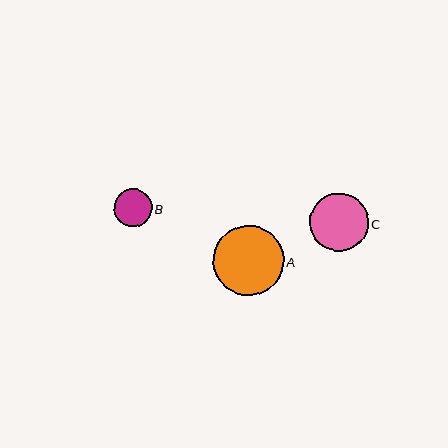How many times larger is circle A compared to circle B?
Circle A is approximately 1.9 times the size of circle B.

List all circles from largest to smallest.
From largest to smallest: A, C, B.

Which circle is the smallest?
Circle B is the smallest with a size of approximately 37 pixels.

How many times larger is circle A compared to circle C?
Circle A is approximately 1.2 times the size of circle C.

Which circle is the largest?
Circle A is the largest with a size of approximately 70 pixels.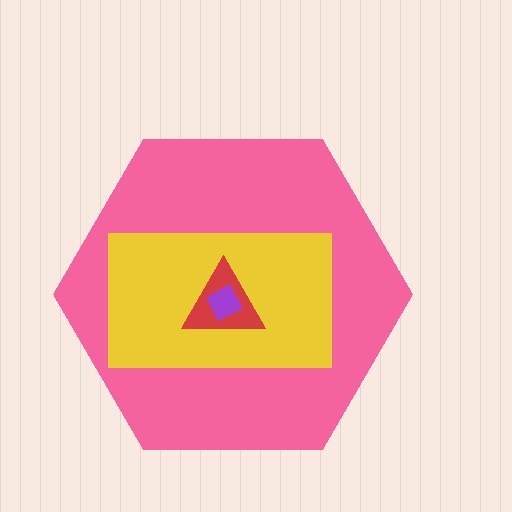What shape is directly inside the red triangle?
The purple diamond.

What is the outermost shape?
The pink hexagon.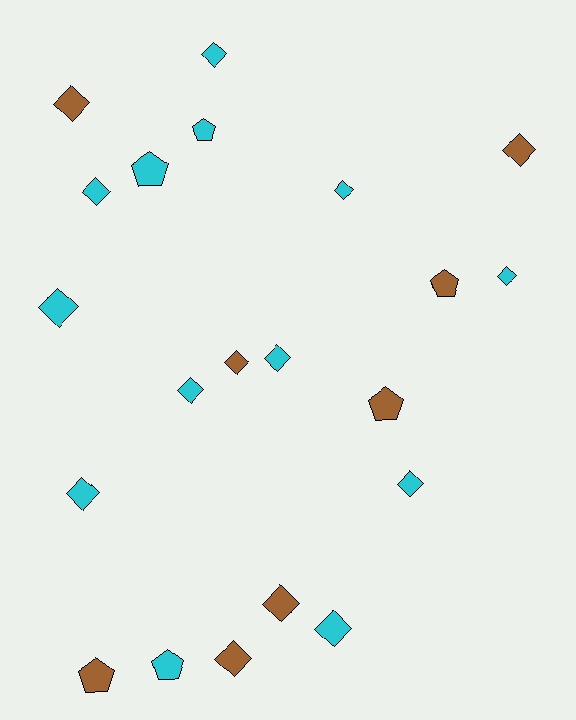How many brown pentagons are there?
There are 3 brown pentagons.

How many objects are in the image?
There are 21 objects.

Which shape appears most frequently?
Diamond, with 15 objects.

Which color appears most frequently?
Cyan, with 13 objects.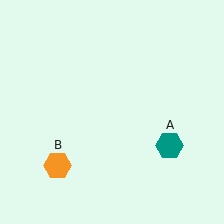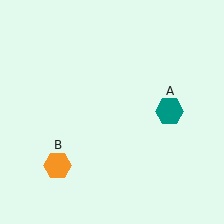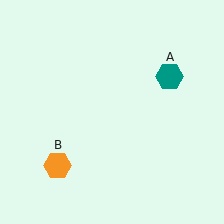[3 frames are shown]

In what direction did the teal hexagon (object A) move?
The teal hexagon (object A) moved up.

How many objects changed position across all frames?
1 object changed position: teal hexagon (object A).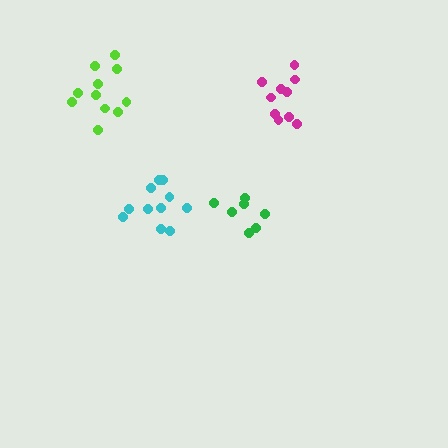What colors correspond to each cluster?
The clusters are colored: cyan, green, lime, magenta.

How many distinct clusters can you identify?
There are 4 distinct clusters.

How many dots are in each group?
Group 1: 11 dots, Group 2: 7 dots, Group 3: 11 dots, Group 4: 10 dots (39 total).